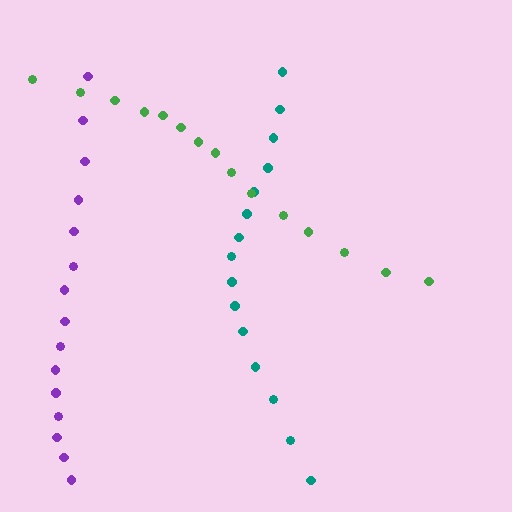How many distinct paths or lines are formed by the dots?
There are 3 distinct paths.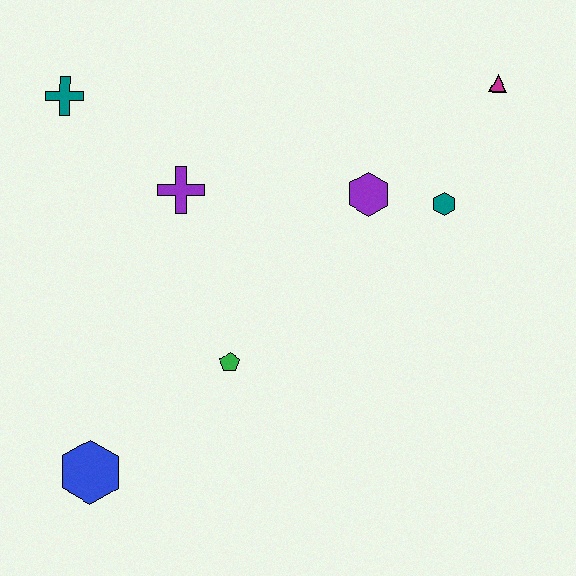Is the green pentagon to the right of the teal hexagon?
No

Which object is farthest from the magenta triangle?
The blue hexagon is farthest from the magenta triangle.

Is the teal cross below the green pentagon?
No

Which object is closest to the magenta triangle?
The teal hexagon is closest to the magenta triangle.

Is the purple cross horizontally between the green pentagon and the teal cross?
Yes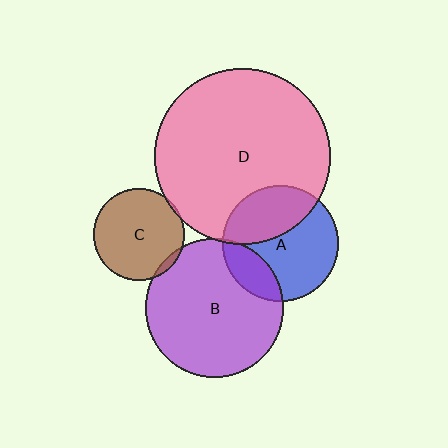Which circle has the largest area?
Circle D (pink).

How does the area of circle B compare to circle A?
Approximately 1.4 times.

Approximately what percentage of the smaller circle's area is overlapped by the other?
Approximately 5%.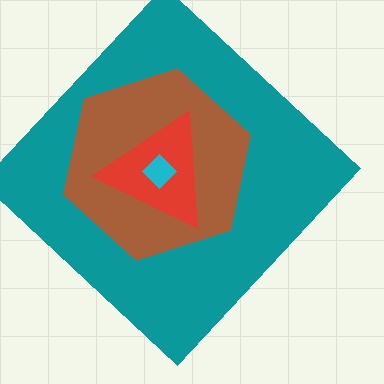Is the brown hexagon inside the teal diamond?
Yes.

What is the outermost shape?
The teal diamond.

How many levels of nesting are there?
4.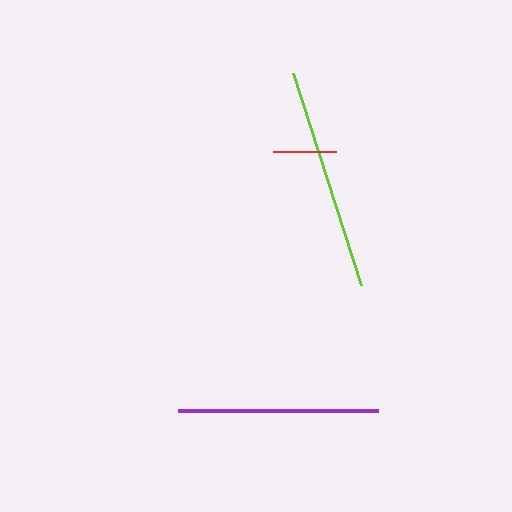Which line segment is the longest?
The lime line is the longest at approximately 223 pixels.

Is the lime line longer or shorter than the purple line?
The lime line is longer than the purple line.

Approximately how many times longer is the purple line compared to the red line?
The purple line is approximately 3.2 times the length of the red line.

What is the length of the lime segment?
The lime segment is approximately 223 pixels long.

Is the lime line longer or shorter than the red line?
The lime line is longer than the red line.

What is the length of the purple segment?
The purple segment is approximately 199 pixels long.